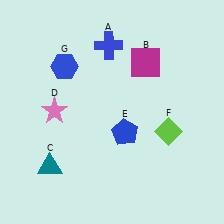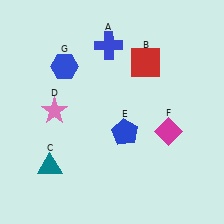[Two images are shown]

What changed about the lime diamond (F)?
In Image 1, F is lime. In Image 2, it changed to magenta.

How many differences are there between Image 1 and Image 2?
There are 2 differences between the two images.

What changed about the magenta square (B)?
In Image 1, B is magenta. In Image 2, it changed to red.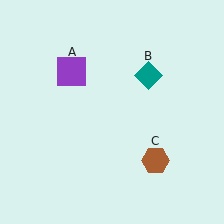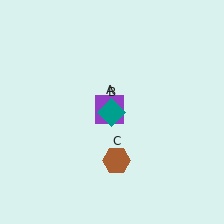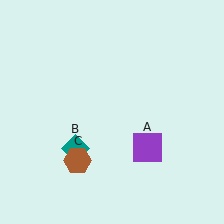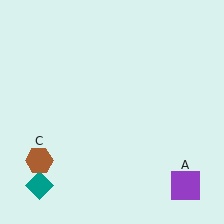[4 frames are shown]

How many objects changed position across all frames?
3 objects changed position: purple square (object A), teal diamond (object B), brown hexagon (object C).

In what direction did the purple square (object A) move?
The purple square (object A) moved down and to the right.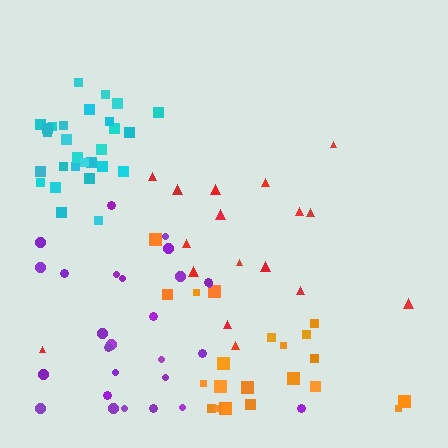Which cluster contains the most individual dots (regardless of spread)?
Cyan (28).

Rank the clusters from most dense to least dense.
cyan, purple, orange, red.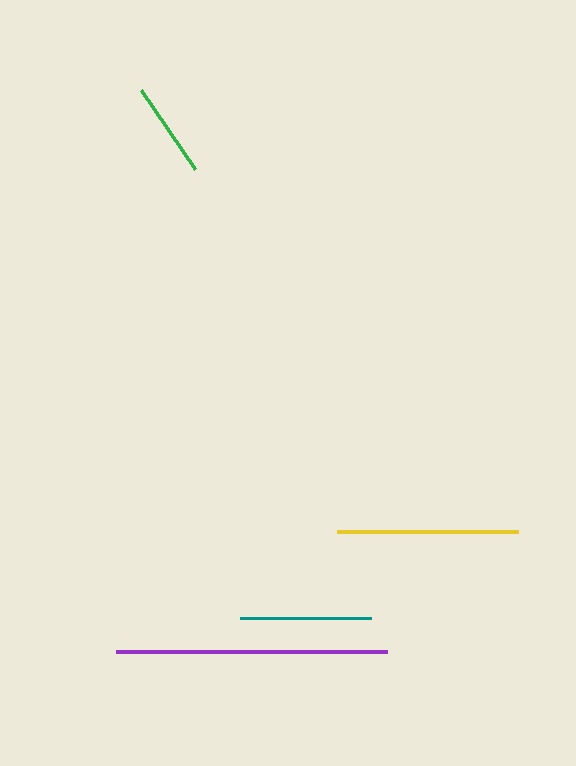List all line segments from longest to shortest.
From longest to shortest: purple, yellow, teal, green.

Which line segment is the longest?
The purple line is the longest at approximately 271 pixels.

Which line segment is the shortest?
The green line is the shortest at approximately 96 pixels.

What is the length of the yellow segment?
The yellow segment is approximately 181 pixels long.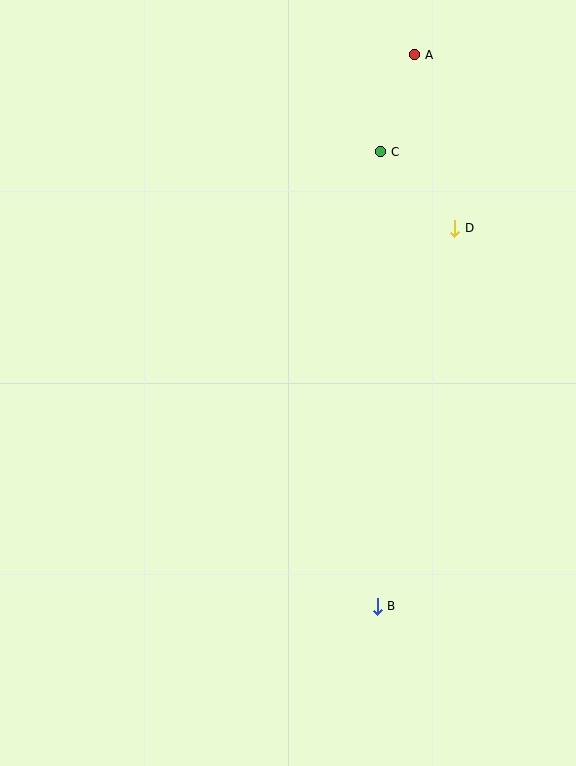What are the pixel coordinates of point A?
Point A is at (415, 55).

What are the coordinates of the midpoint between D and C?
The midpoint between D and C is at (418, 190).